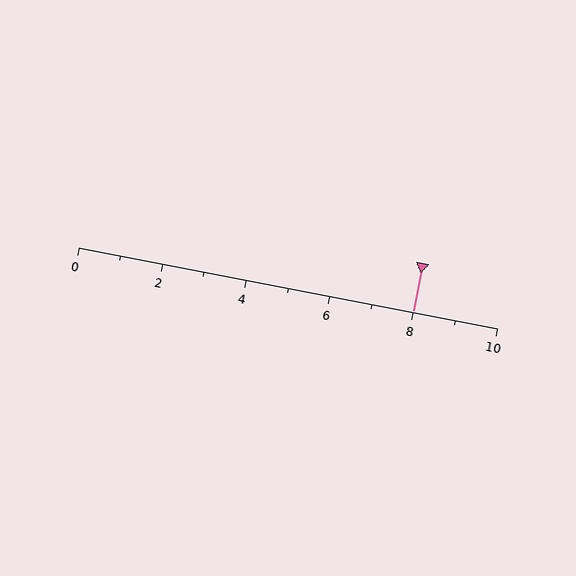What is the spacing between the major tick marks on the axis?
The major ticks are spaced 2 apart.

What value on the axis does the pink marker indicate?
The marker indicates approximately 8.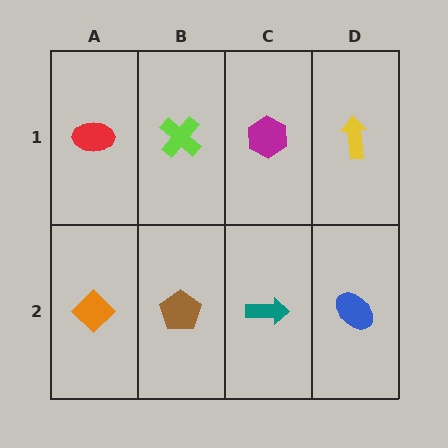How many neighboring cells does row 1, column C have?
3.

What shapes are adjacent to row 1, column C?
A teal arrow (row 2, column C), a lime cross (row 1, column B), a yellow arrow (row 1, column D).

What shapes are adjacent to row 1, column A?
An orange diamond (row 2, column A), a lime cross (row 1, column B).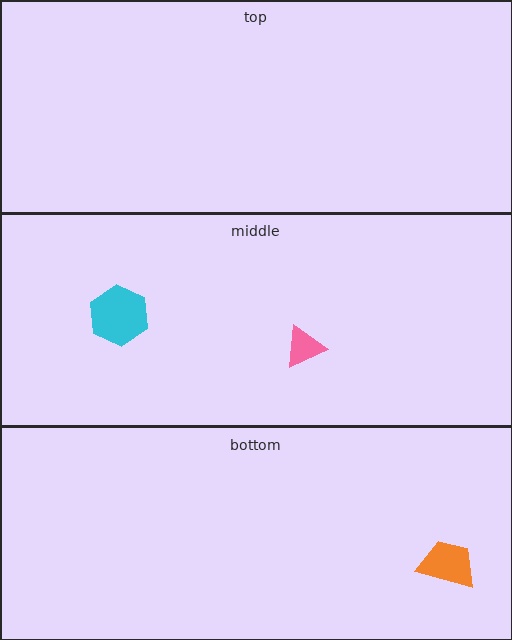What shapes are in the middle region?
The cyan hexagon, the pink triangle.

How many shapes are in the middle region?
2.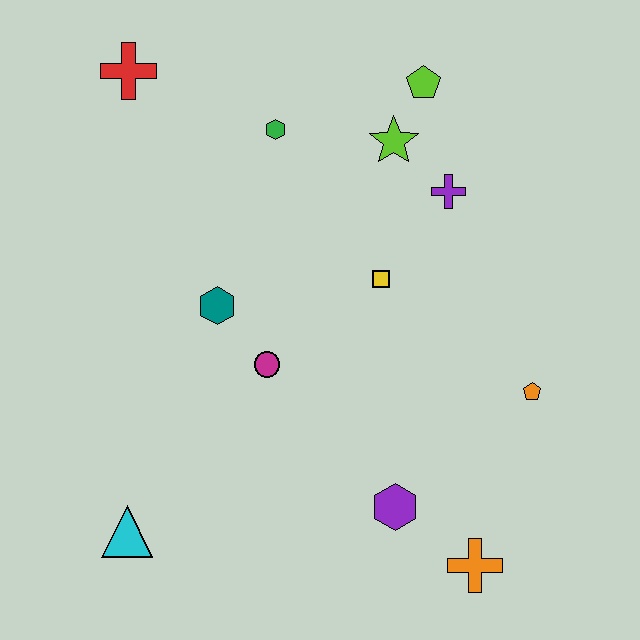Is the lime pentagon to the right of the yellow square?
Yes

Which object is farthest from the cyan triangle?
The lime pentagon is farthest from the cyan triangle.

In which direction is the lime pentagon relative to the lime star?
The lime pentagon is above the lime star.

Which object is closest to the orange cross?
The purple hexagon is closest to the orange cross.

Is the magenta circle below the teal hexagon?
Yes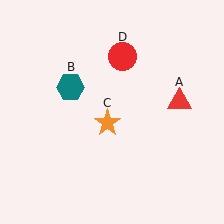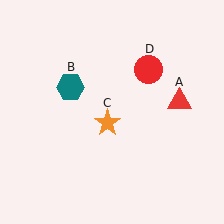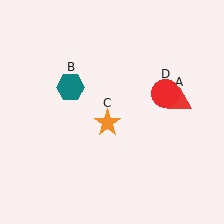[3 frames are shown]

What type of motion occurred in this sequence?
The red circle (object D) rotated clockwise around the center of the scene.